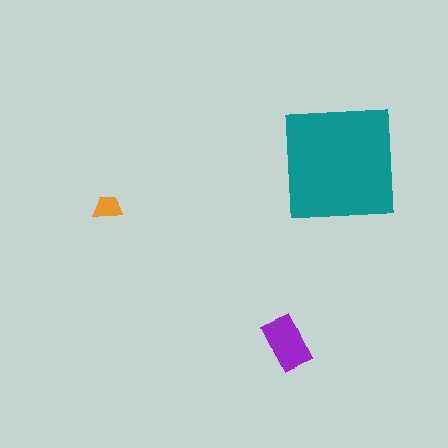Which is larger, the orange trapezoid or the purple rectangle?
The purple rectangle.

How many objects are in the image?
There are 3 objects in the image.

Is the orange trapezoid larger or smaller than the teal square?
Smaller.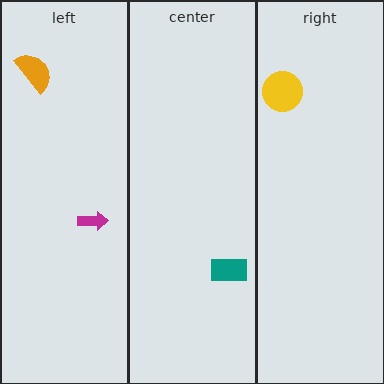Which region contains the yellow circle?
The right region.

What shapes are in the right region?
The yellow circle.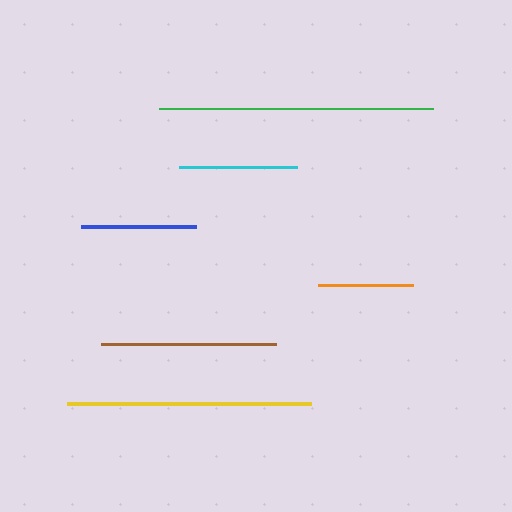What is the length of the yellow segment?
The yellow segment is approximately 243 pixels long.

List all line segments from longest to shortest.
From longest to shortest: green, yellow, brown, cyan, blue, orange.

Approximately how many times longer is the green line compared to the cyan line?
The green line is approximately 2.3 times the length of the cyan line.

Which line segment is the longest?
The green line is the longest at approximately 274 pixels.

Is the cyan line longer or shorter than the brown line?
The brown line is longer than the cyan line.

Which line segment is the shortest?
The orange line is the shortest at approximately 94 pixels.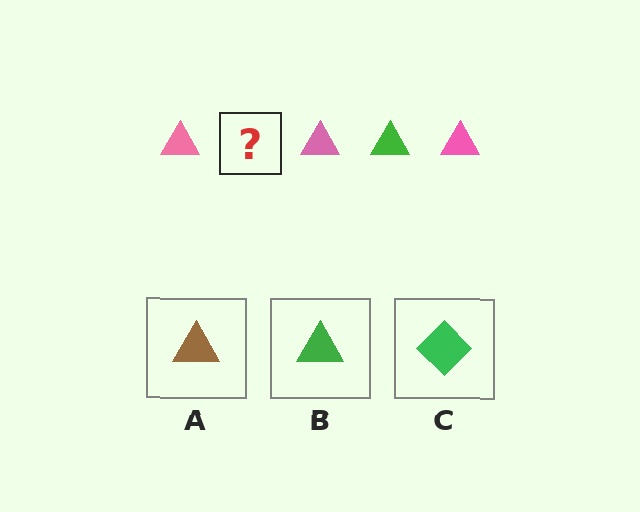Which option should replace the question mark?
Option B.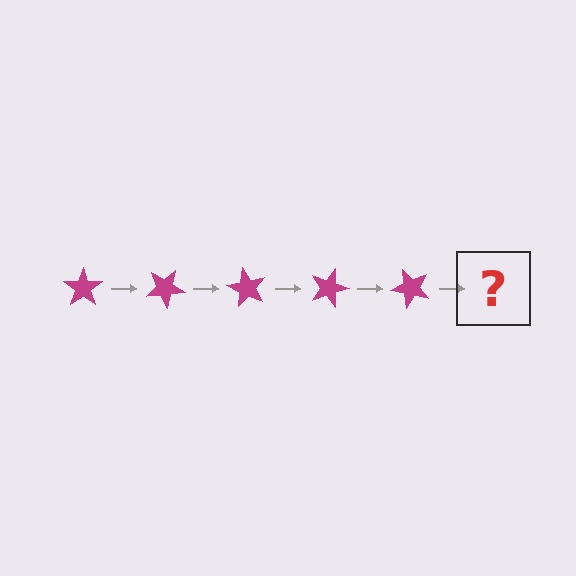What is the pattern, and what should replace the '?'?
The pattern is that the star rotates 30 degrees each step. The '?' should be a magenta star rotated 150 degrees.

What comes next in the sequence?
The next element should be a magenta star rotated 150 degrees.